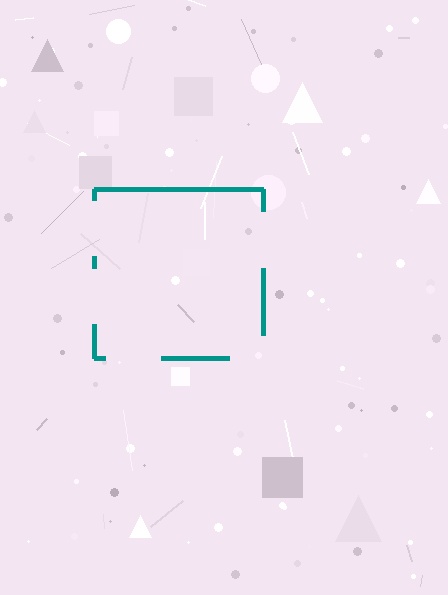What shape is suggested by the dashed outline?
The dashed outline suggests a square.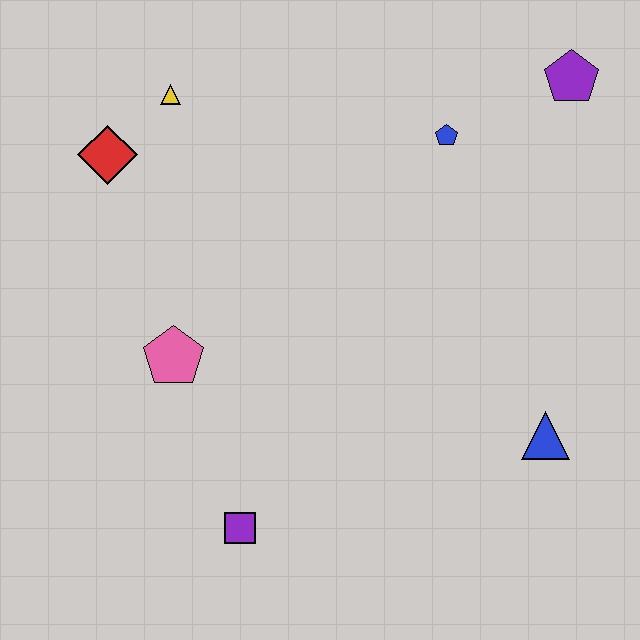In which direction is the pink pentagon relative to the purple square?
The pink pentagon is above the purple square.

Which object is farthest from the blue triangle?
The red diamond is farthest from the blue triangle.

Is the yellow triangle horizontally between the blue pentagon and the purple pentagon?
No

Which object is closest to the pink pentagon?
The purple square is closest to the pink pentagon.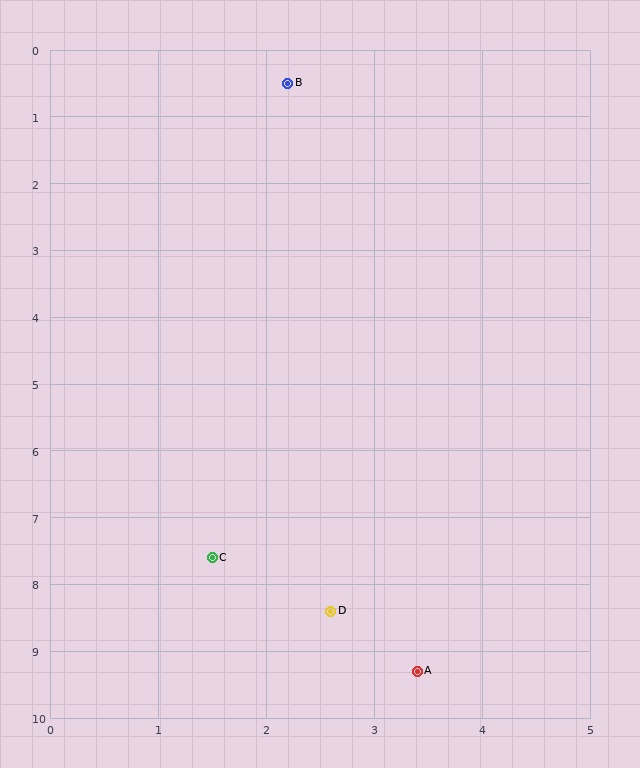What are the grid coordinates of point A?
Point A is at approximately (3.4, 9.3).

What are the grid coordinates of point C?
Point C is at approximately (1.5, 7.6).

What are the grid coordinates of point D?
Point D is at approximately (2.6, 8.4).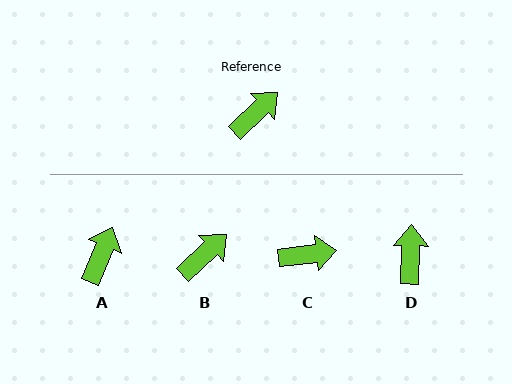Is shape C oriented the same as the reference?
No, it is off by about 36 degrees.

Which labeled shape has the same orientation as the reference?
B.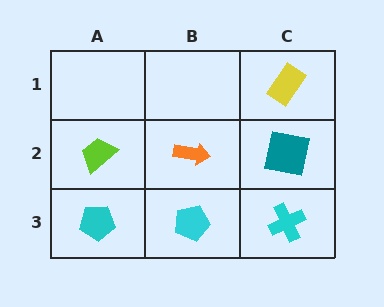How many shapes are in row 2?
3 shapes.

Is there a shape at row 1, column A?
No, that cell is empty.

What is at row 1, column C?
A yellow rectangle.